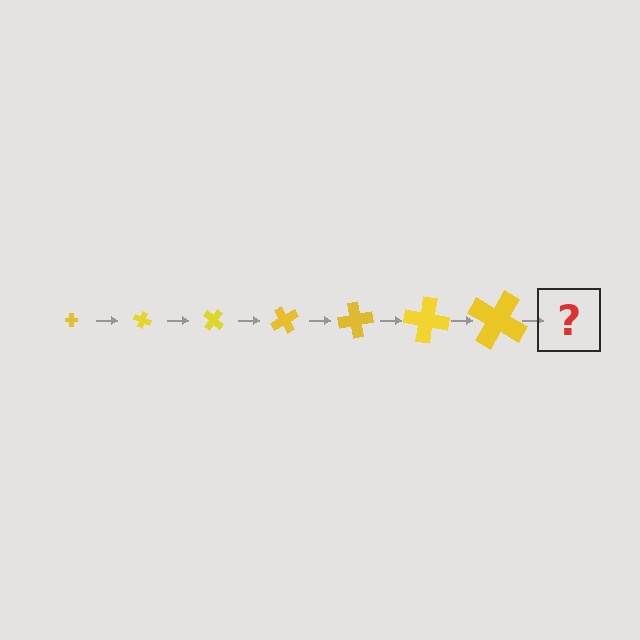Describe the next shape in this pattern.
It should be a cross, larger than the previous one and rotated 140 degrees from the start.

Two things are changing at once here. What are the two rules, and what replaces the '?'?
The two rules are that the cross grows larger each step and it rotates 20 degrees each step. The '?' should be a cross, larger than the previous one and rotated 140 degrees from the start.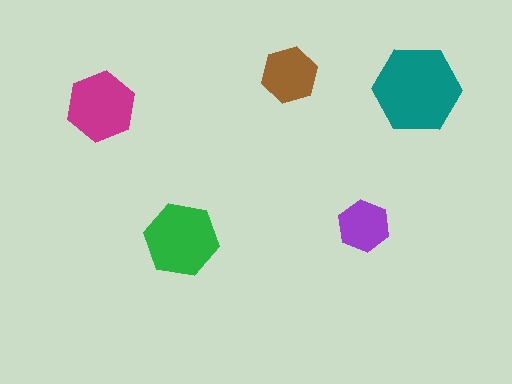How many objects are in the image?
There are 5 objects in the image.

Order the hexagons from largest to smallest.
the teal one, the green one, the magenta one, the brown one, the purple one.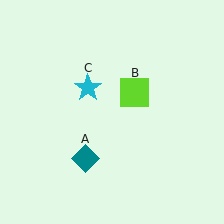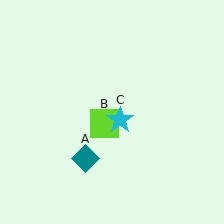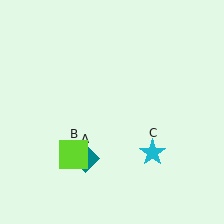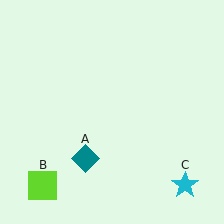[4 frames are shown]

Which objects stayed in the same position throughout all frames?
Teal diamond (object A) remained stationary.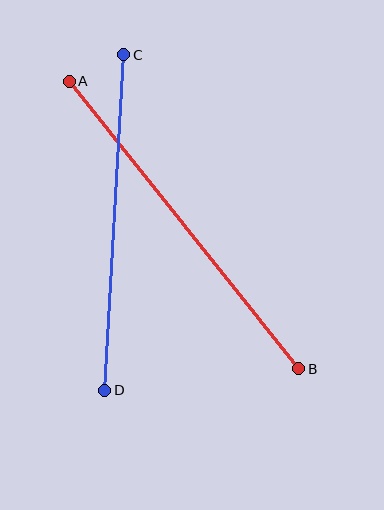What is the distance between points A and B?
The distance is approximately 368 pixels.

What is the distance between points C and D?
The distance is approximately 336 pixels.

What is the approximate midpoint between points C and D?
The midpoint is at approximately (114, 223) pixels.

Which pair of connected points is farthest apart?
Points A and B are farthest apart.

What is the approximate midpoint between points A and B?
The midpoint is at approximately (184, 225) pixels.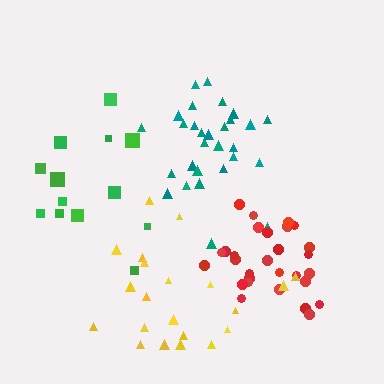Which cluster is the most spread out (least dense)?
Green.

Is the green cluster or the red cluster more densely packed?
Red.